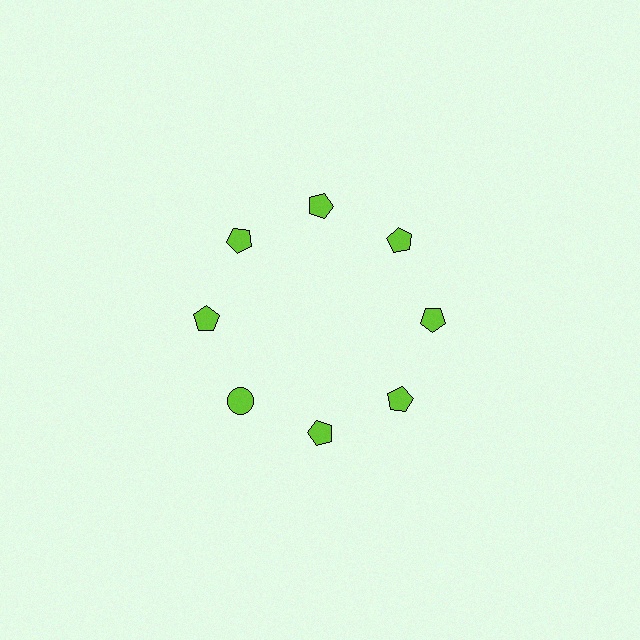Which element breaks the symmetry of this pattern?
The lime circle at roughly the 8 o'clock position breaks the symmetry. All other shapes are lime pentagons.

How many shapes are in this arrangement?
There are 8 shapes arranged in a ring pattern.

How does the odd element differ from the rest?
It has a different shape: circle instead of pentagon.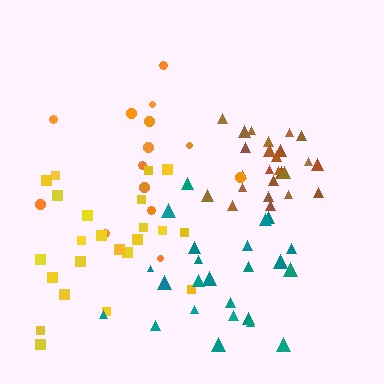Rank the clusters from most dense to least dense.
brown, yellow, teal, orange.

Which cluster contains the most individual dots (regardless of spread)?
Brown (25).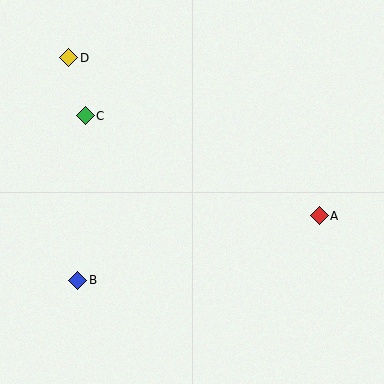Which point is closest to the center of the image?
Point A at (319, 216) is closest to the center.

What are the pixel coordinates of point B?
Point B is at (78, 280).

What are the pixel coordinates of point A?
Point A is at (319, 216).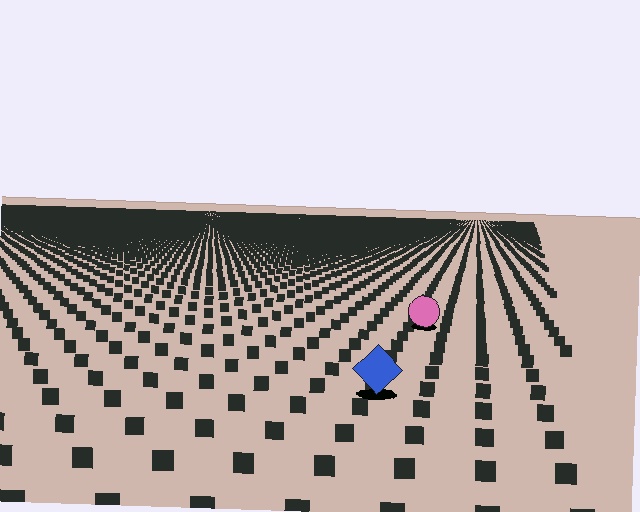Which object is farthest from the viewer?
The pink circle is farthest from the viewer. It appears smaller and the ground texture around it is denser.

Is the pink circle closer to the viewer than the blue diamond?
No. The blue diamond is closer — you can tell from the texture gradient: the ground texture is coarser near it.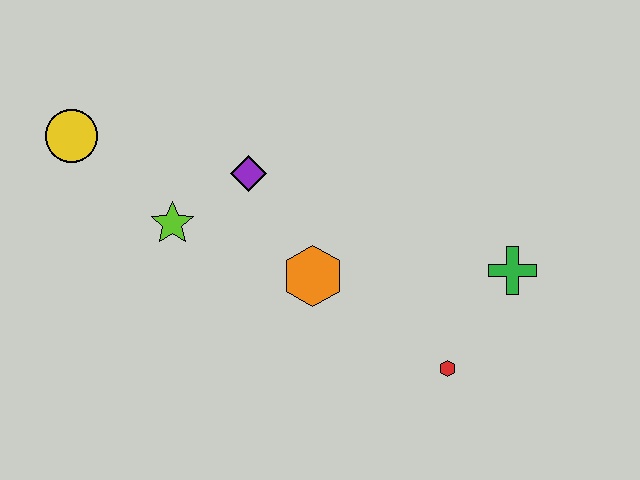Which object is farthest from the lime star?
The green cross is farthest from the lime star.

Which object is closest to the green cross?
The red hexagon is closest to the green cross.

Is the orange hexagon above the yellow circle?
No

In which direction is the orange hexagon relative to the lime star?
The orange hexagon is to the right of the lime star.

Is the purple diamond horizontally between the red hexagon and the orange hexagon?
No